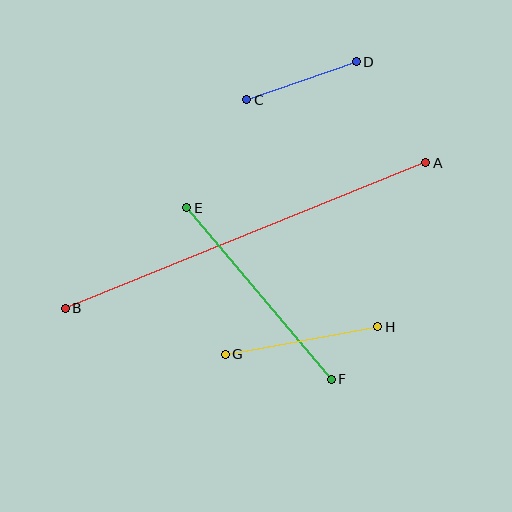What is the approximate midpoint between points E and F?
The midpoint is at approximately (259, 294) pixels.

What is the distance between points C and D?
The distance is approximately 116 pixels.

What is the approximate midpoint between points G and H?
The midpoint is at approximately (301, 341) pixels.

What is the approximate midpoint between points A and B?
The midpoint is at approximately (246, 236) pixels.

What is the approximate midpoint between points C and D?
The midpoint is at approximately (302, 81) pixels.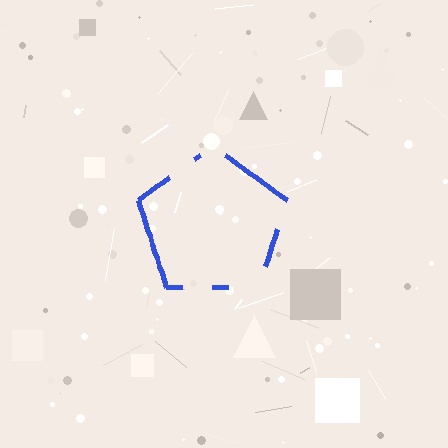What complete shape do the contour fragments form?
The contour fragments form a pentagon.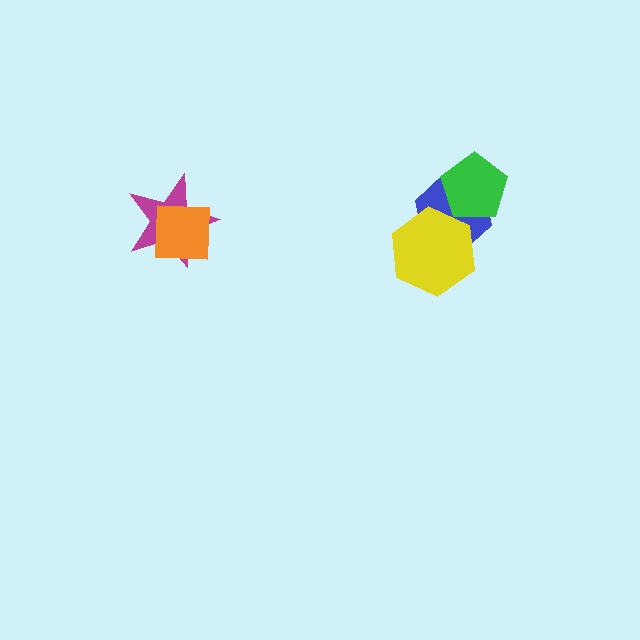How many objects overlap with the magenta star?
1 object overlaps with the magenta star.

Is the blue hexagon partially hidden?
Yes, it is partially covered by another shape.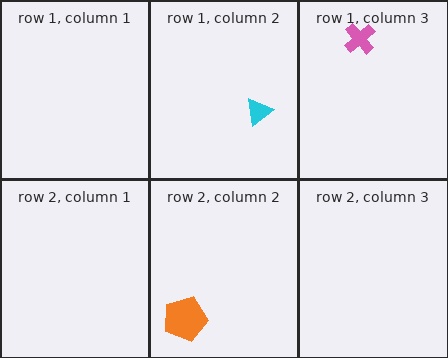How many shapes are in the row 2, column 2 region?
1.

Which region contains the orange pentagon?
The row 2, column 2 region.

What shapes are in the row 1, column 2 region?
The cyan triangle.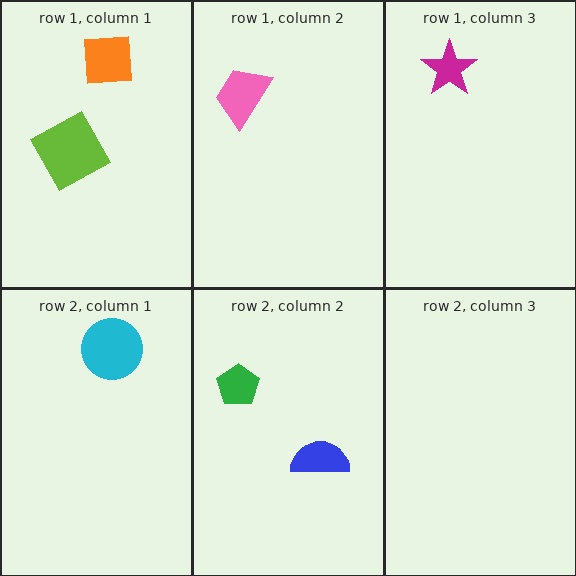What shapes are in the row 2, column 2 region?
The green pentagon, the blue semicircle.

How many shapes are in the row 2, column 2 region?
2.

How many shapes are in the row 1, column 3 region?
1.